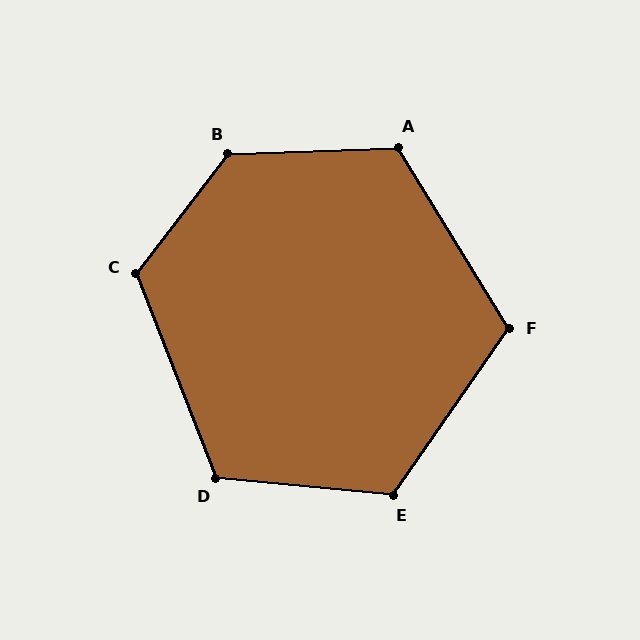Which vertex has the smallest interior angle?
F, at approximately 114 degrees.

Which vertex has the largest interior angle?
B, at approximately 130 degrees.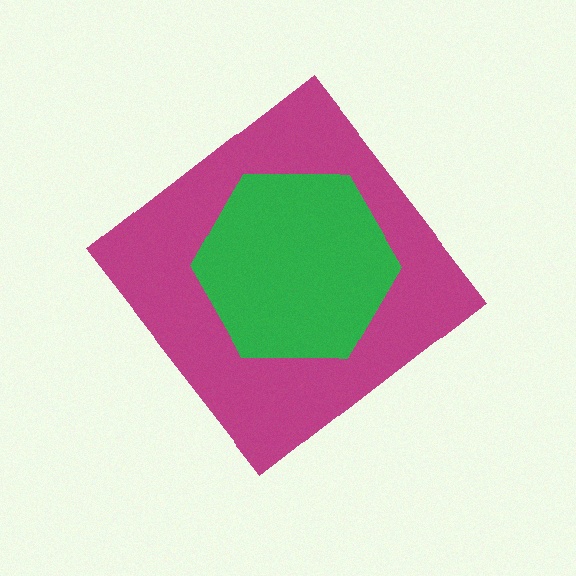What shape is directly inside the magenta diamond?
The green hexagon.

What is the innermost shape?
The green hexagon.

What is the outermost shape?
The magenta diamond.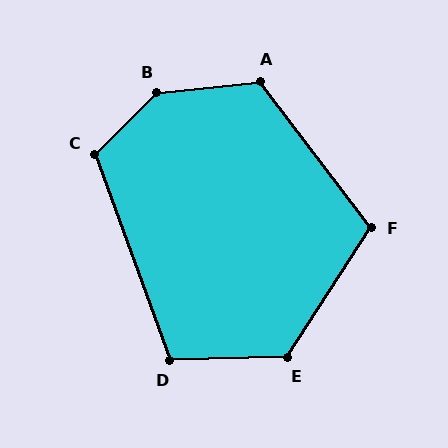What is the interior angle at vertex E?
Approximately 125 degrees (obtuse).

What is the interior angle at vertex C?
Approximately 114 degrees (obtuse).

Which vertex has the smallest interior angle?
D, at approximately 108 degrees.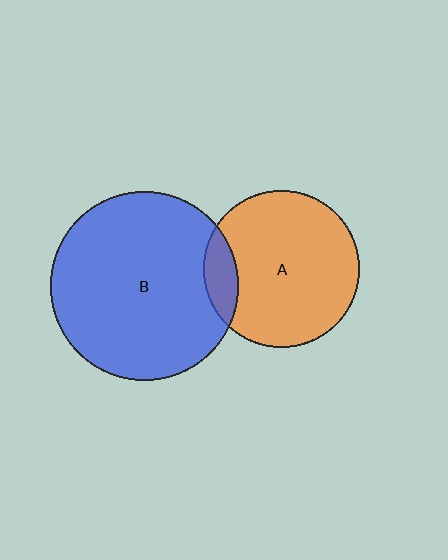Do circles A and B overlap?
Yes.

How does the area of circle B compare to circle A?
Approximately 1.5 times.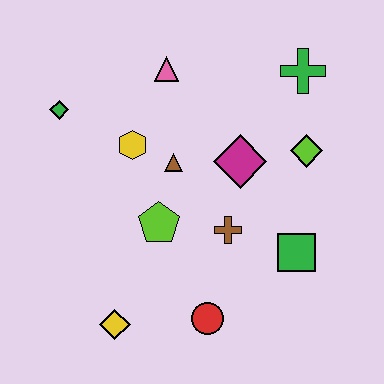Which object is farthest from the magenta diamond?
The yellow diamond is farthest from the magenta diamond.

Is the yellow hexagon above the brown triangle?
Yes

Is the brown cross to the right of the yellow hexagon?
Yes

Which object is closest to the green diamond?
The yellow hexagon is closest to the green diamond.